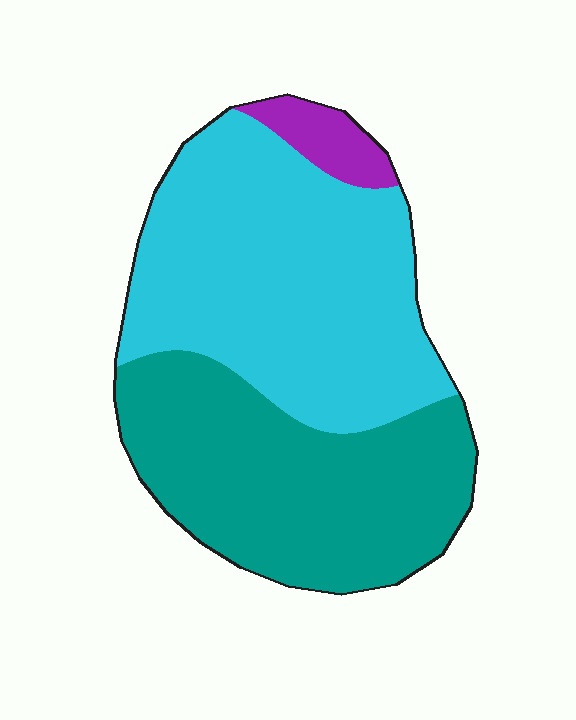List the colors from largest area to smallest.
From largest to smallest: cyan, teal, purple.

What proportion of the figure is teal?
Teal takes up between a third and a half of the figure.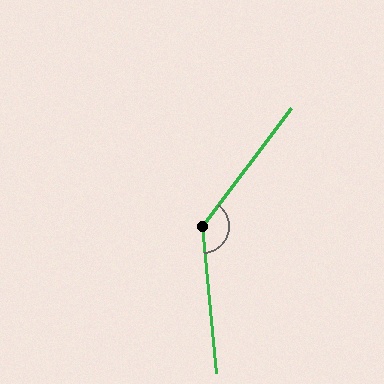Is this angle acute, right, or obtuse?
It is obtuse.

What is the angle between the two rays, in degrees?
Approximately 138 degrees.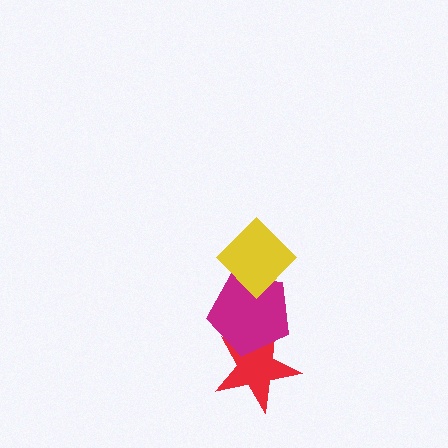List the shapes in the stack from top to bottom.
From top to bottom: the yellow diamond, the magenta pentagon, the red star.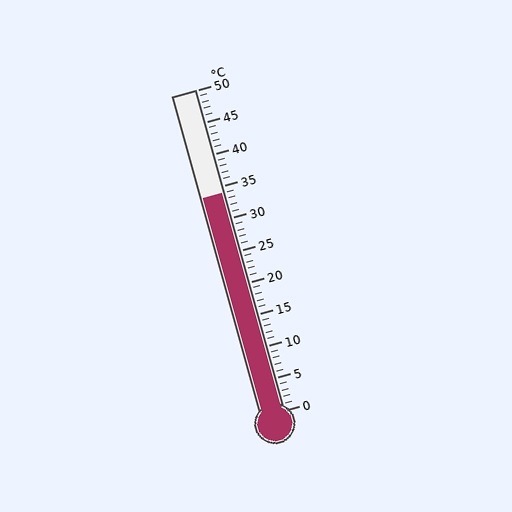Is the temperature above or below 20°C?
The temperature is above 20°C.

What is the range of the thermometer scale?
The thermometer scale ranges from 0°C to 50°C.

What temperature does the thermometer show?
The thermometer shows approximately 34°C.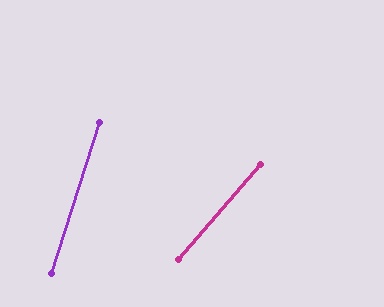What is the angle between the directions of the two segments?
Approximately 23 degrees.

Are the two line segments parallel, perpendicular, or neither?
Neither parallel nor perpendicular — they differ by about 23°.